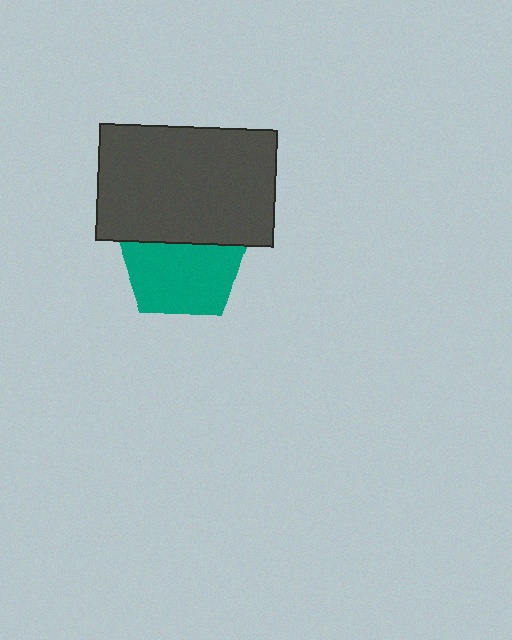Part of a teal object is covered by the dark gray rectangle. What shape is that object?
It is a pentagon.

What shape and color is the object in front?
The object in front is a dark gray rectangle.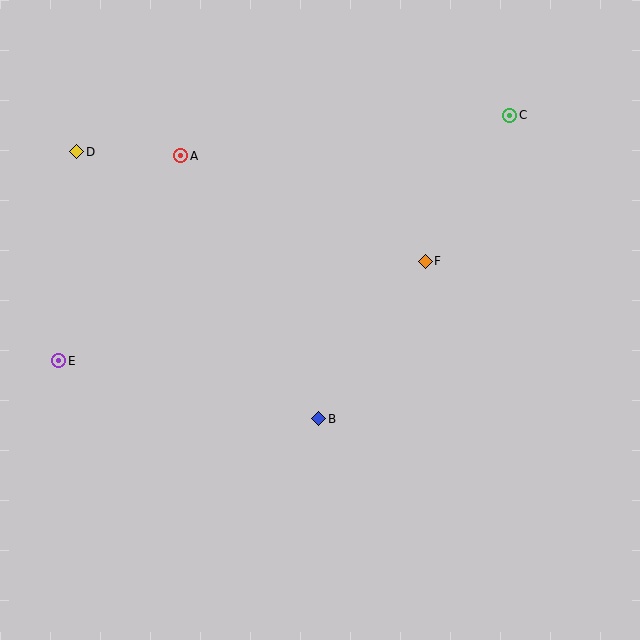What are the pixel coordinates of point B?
Point B is at (319, 419).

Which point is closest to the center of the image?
Point B at (319, 419) is closest to the center.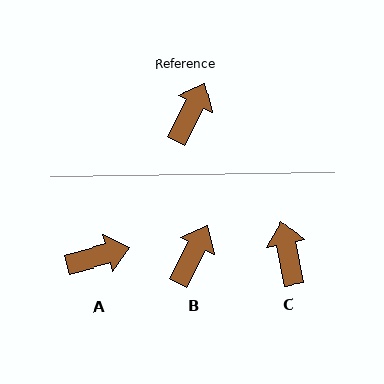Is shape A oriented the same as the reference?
No, it is off by about 48 degrees.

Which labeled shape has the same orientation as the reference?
B.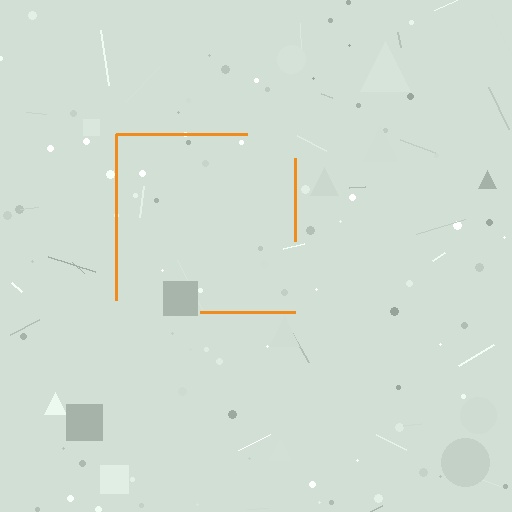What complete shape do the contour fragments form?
The contour fragments form a square.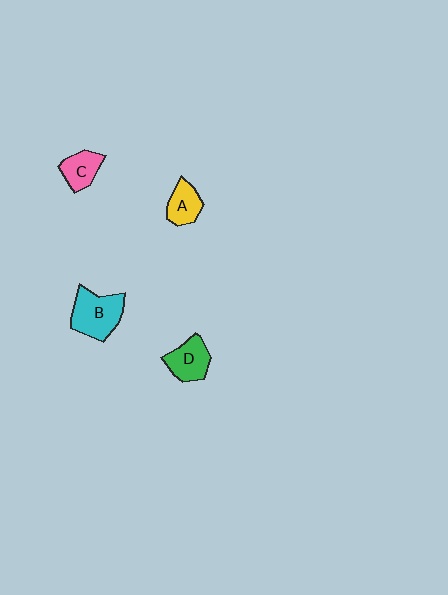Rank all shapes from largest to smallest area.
From largest to smallest: B (cyan), D (green), C (pink), A (yellow).